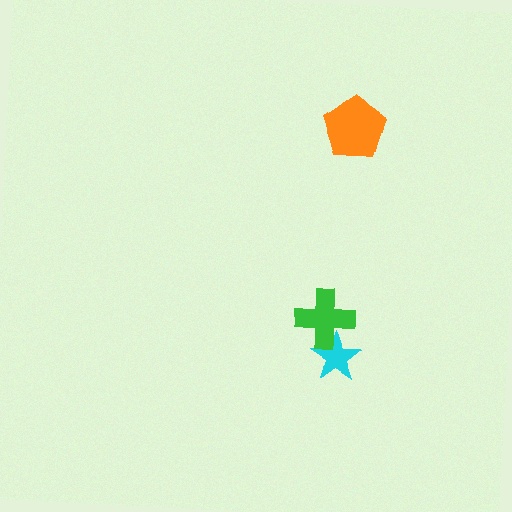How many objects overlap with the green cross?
1 object overlaps with the green cross.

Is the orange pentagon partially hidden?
No, no other shape covers it.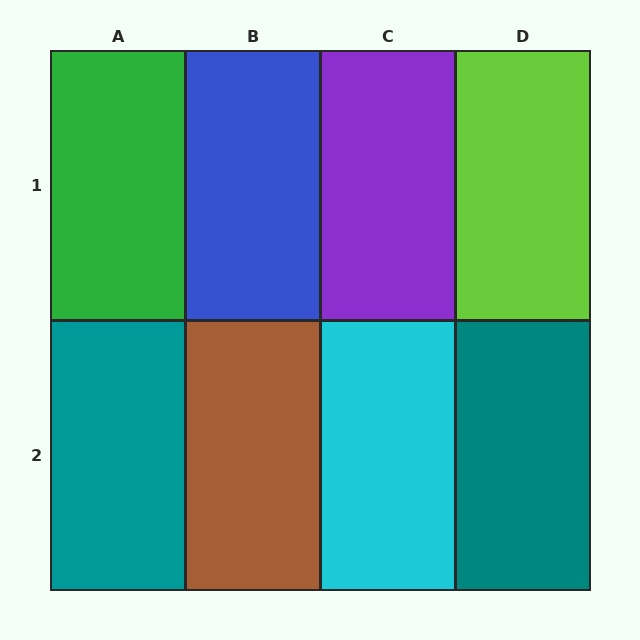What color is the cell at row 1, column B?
Blue.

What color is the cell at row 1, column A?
Green.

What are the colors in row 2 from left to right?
Teal, brown, cyan, teal.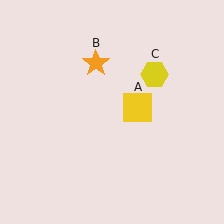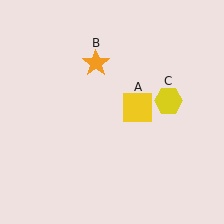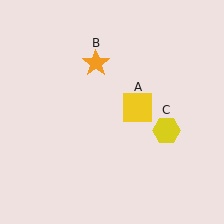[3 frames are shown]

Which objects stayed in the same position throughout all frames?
Yellow square (object A) and orange star (object B) remained stationary.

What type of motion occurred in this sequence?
The yellow hexagon (object C) rotated clockwise around the center of the scene.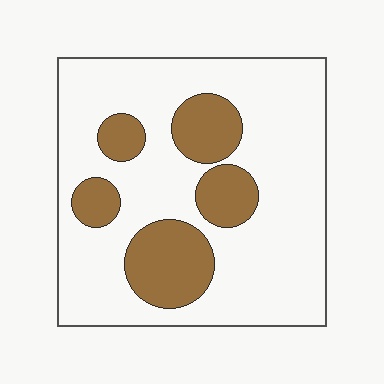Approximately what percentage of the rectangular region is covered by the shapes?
Approximately 25%.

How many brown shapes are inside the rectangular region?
5.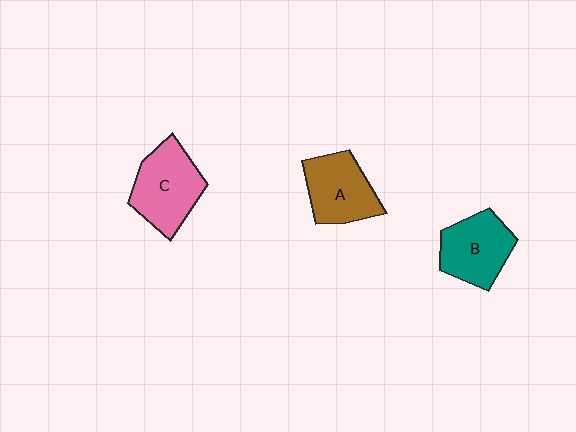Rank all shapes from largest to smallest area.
From largest to smallest: C (pink), A (brown), B (teal).